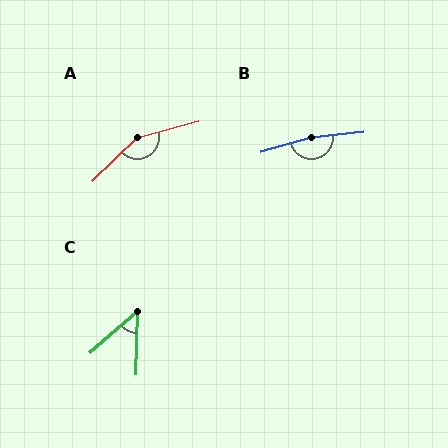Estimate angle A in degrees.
Approximately 150 degrees.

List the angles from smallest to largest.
C (47°), A (150°), B (170°).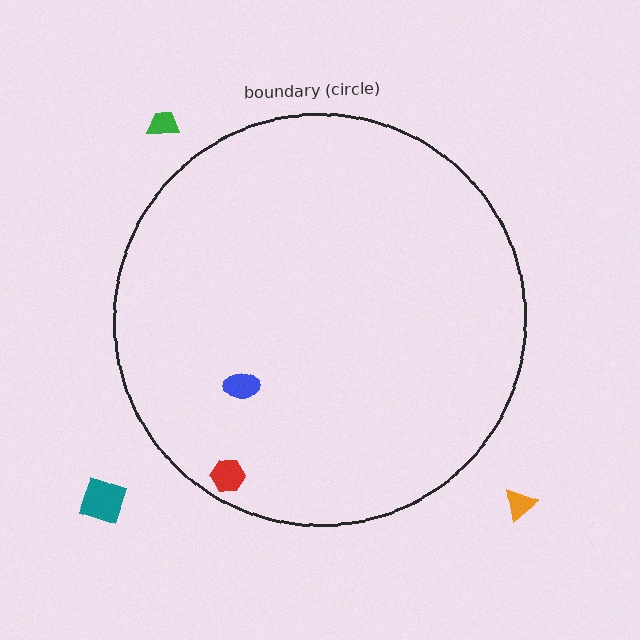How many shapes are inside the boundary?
2 inside, 3 outside.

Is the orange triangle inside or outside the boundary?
Outside.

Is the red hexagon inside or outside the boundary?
Inside.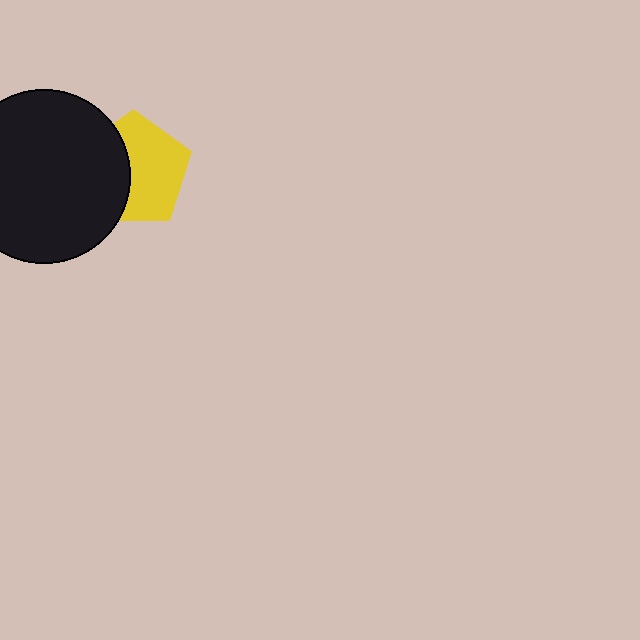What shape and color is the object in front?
The object in front is a black circle.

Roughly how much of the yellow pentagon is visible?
About half of it is visible (roughly 59%).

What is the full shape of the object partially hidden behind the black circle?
The partially hidden object is a yellow pentagon.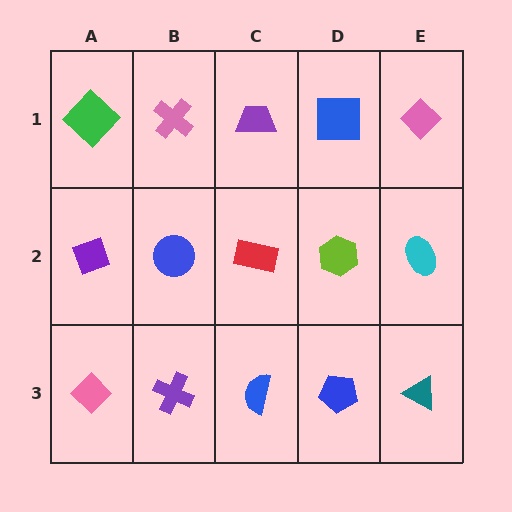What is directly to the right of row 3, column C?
A blue pentagon.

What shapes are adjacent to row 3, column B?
A blue circle (row 2, column B), a pink diamond (row 3, column A), a blue semicircle (row 3, column C).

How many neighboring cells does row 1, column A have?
2.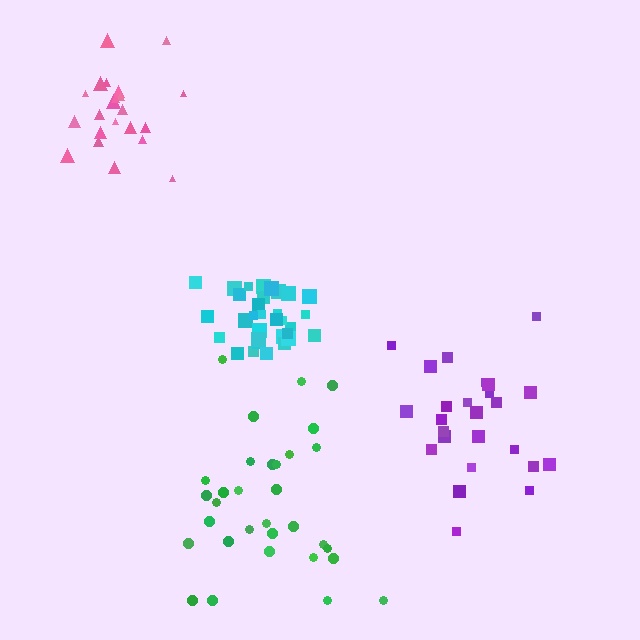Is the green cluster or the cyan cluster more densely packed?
Cyan.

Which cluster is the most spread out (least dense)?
Green.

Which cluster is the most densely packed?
Cyan.